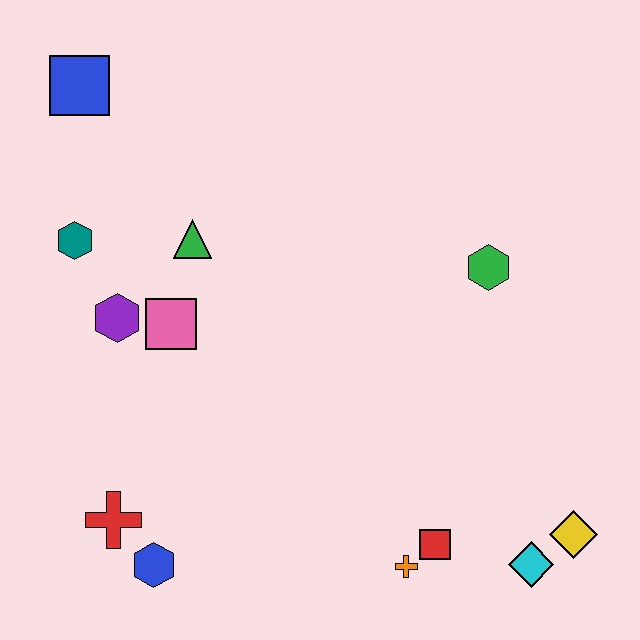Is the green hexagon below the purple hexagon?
No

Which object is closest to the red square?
The orange cross is closest to the red square.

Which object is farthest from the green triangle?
The yellow diamond is farthest from the green triangle.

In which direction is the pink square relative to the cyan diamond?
The pink square is to the left of the cyan diamond.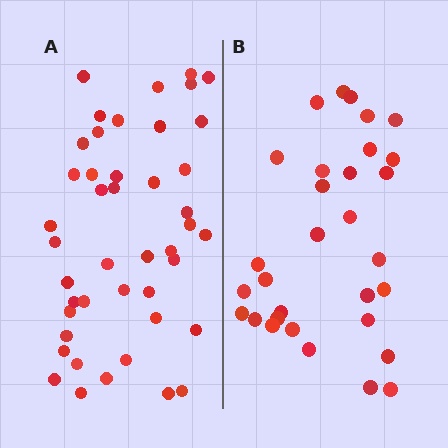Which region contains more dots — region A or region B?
Region A (the left region) has more dots.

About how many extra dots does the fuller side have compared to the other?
Region A has approximately 15 more dots than region B.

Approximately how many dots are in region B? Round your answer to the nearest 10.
About 30 dots. (The exact count is 31, which rounds to 30.)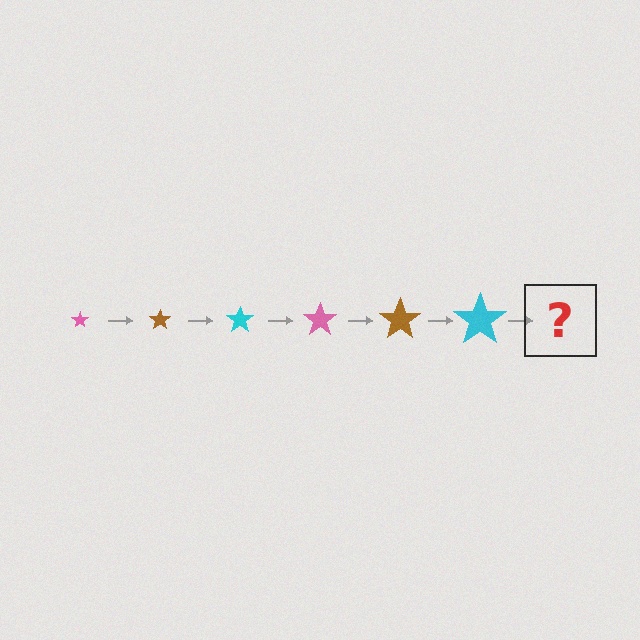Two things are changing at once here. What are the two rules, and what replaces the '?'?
The two rules are that the star grows larger each step and the color cycles through pink, brown, and cyan. The '?' should be a pink star, larger than the previous one.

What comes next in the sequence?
The next element should be a pink star, larger than the previous one.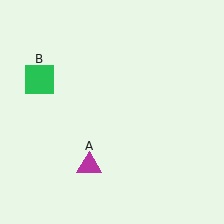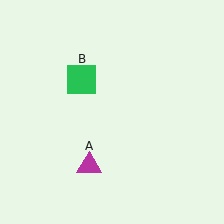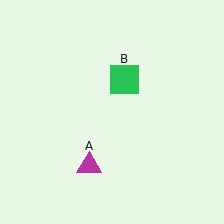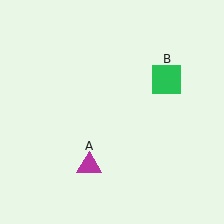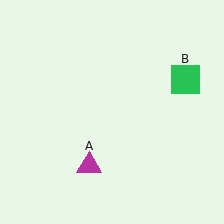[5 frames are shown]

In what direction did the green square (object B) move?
The green square (object B) moved right.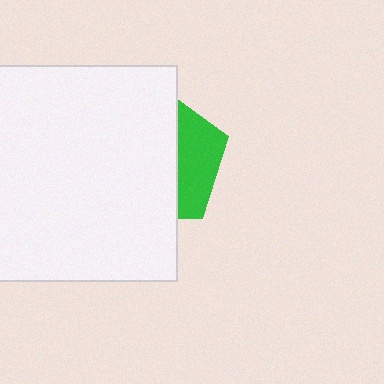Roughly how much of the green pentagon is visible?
A small part of it is visible (roughly 32%).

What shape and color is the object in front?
The object in front is a white square.